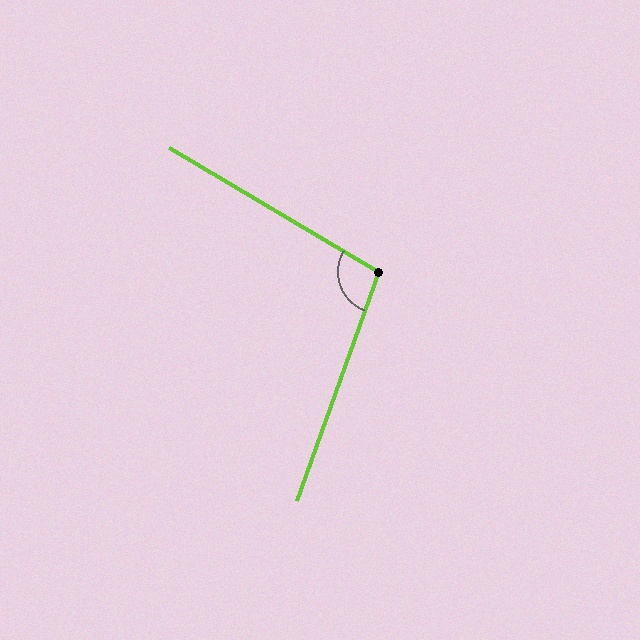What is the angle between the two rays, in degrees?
Approximately 101 degrees.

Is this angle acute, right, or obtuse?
It is obtuse.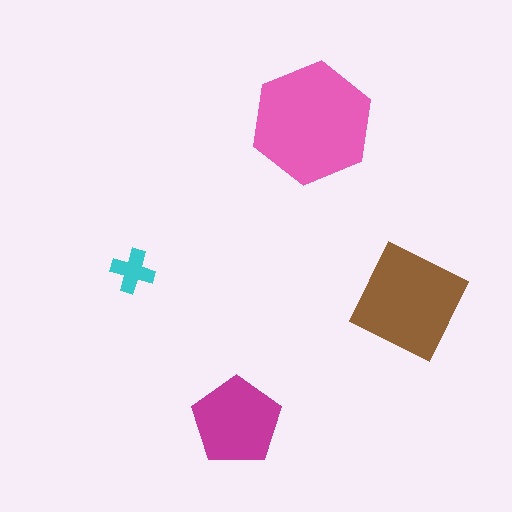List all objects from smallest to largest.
The cyan cross, the magenta pentagon, the brown square, the pink hexagon.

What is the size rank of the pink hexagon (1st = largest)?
1st.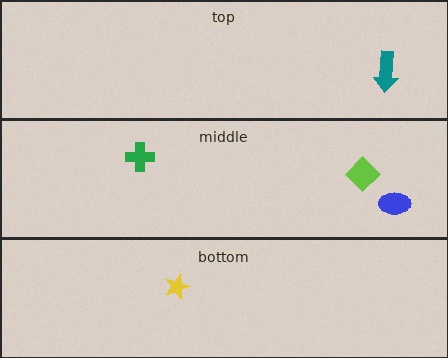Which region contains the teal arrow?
The top region.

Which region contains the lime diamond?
The middle region.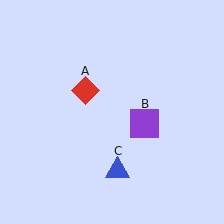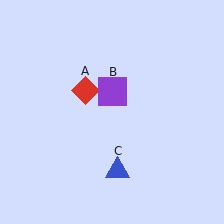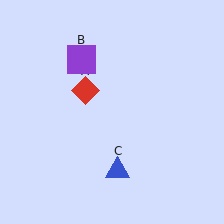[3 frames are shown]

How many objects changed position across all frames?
1 object changed position: purple square (object B).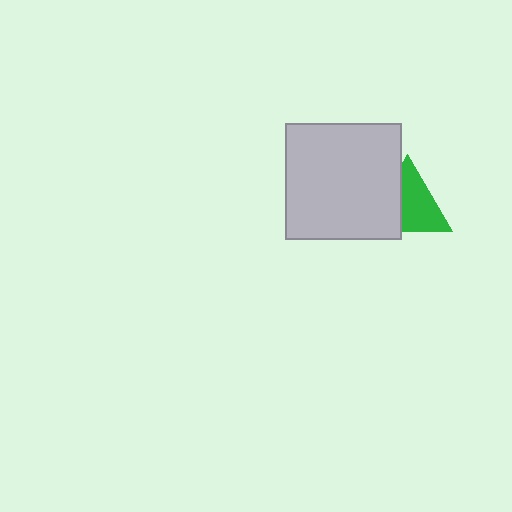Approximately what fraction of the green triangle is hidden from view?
Roughly 37% of the green triangle is hidden behind the light gray square.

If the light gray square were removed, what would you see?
You would see the complete green triangle.